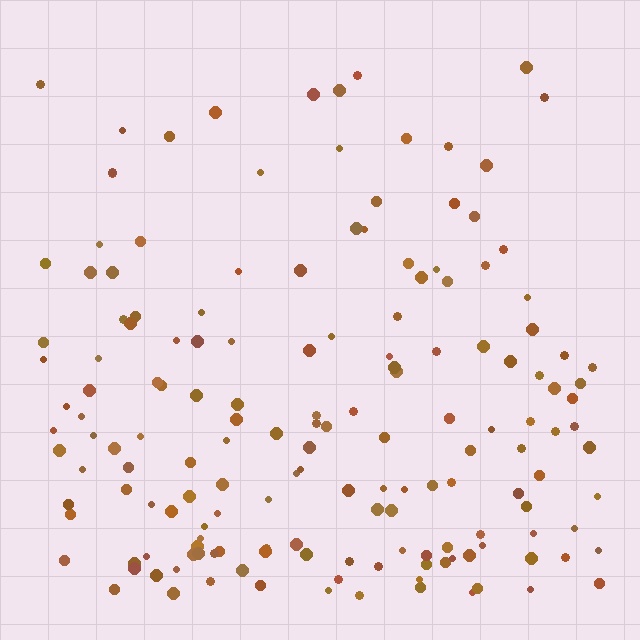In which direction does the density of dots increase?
From top to bottom, with the bottom side densest.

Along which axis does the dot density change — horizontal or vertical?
Vertical.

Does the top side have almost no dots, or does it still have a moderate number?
Still a moderate number, just noticeably fewer than the bottom.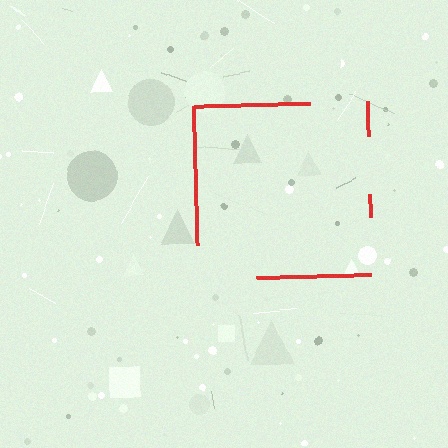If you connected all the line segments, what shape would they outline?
They would outline a square.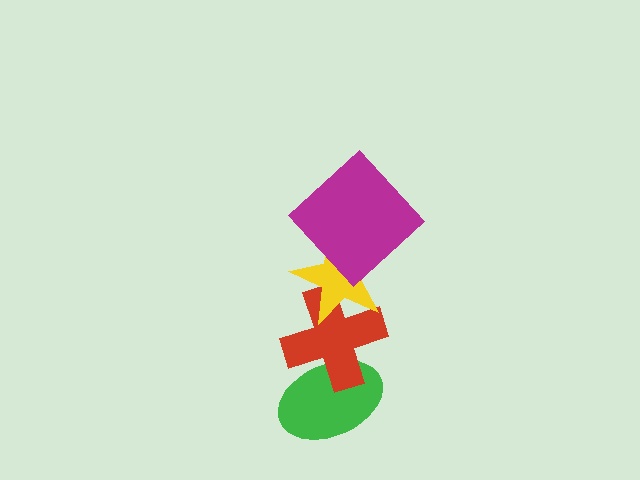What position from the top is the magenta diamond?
The magenta diamond is 1st from the top.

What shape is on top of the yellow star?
The magenta diamond is on top of the yellow star.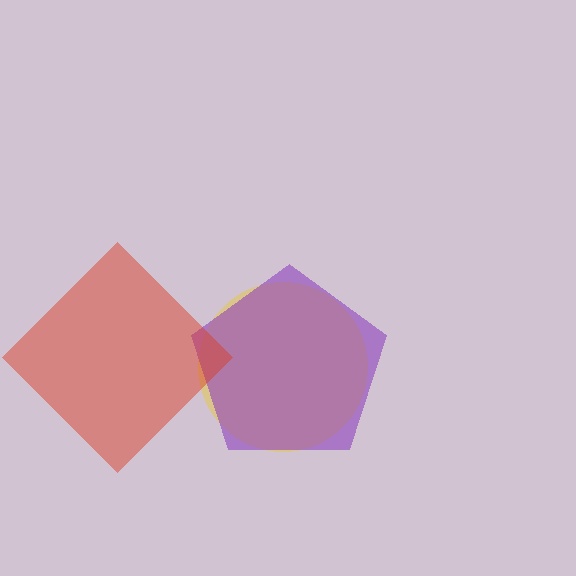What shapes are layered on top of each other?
The layered shapes are: a yellow circle, a purple pentagon, a red diamond.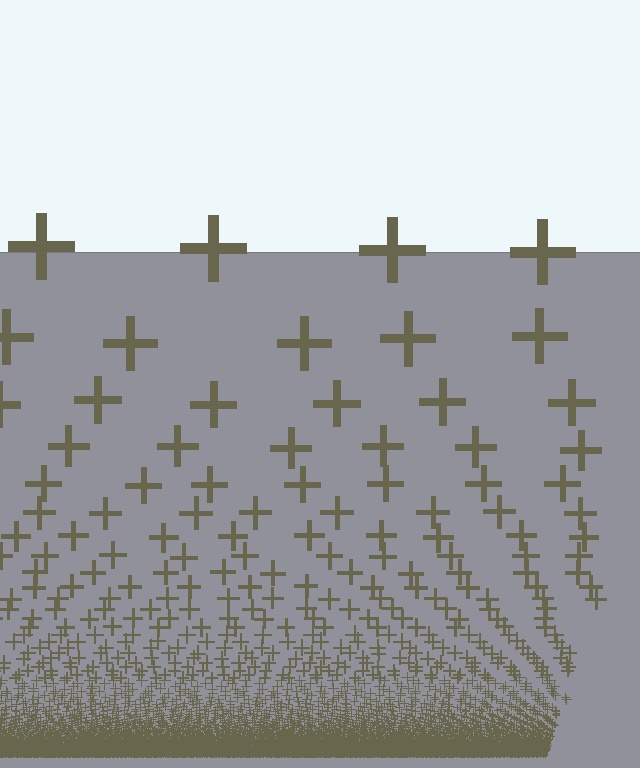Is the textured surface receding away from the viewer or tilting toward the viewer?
The surface appears to tilt toward the viewer. Texture elements get larger and sparser toward the top.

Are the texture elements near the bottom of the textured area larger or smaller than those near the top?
Smaller. The gradient is inverted — elements near the bottom are smaller and denser.